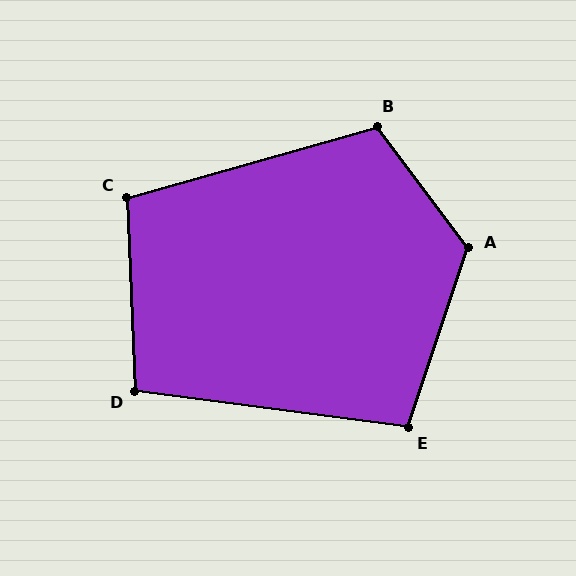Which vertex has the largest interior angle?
A, at approximately 125 degrees.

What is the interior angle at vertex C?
Approximately 104 degrees (obtuse).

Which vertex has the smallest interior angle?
D, at approximately 100 degrees.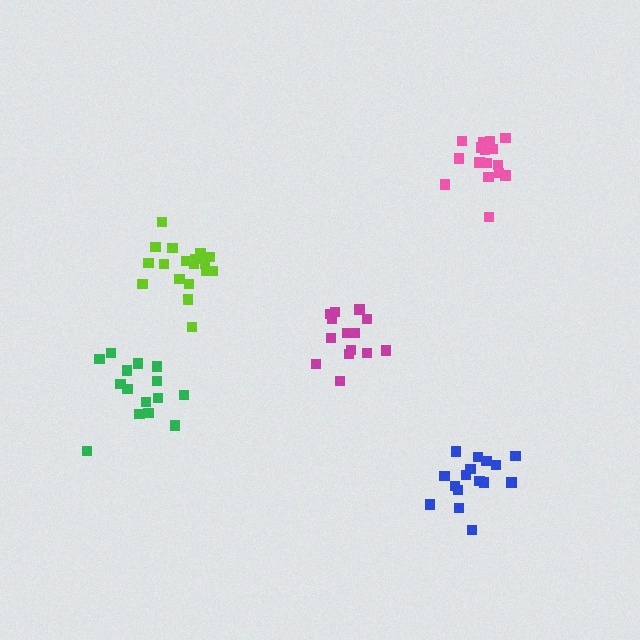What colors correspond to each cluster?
The clusters are colored: lime, magenta, green, pink, blue.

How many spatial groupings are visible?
There are 5 spatial groupings.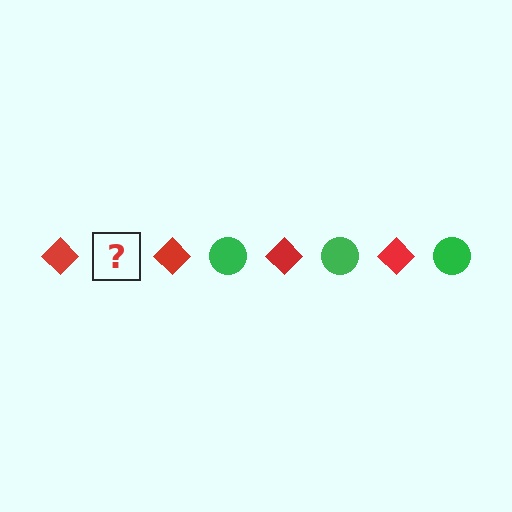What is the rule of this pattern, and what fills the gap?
The rule is that the pattern alternates between red diamond and green circle. The gap should be filled with a green circle.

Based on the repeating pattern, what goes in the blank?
The blank should be a green circle.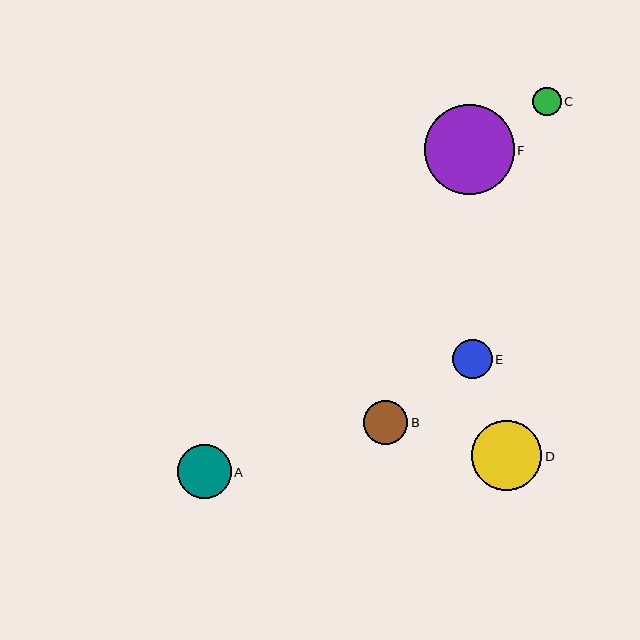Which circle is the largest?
Circle F is the largest with a size of approximately 90 pixels.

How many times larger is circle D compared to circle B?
Circle D is approximately 1.6 times the size of circle B.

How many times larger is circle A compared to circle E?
Circle A is approximately 1.4 times the size of circle E.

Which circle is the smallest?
Circle C is the smallest with a size of approximately 28 pixels.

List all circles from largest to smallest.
From largest to smallest: F, D, A, B, E, C.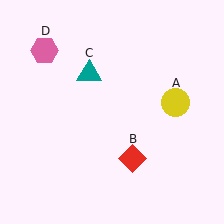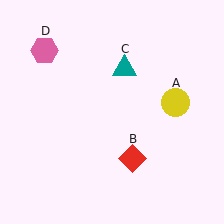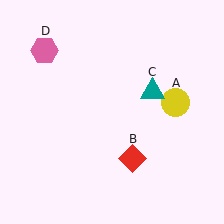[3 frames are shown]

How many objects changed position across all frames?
1 object changed position: teal triangle (object C).